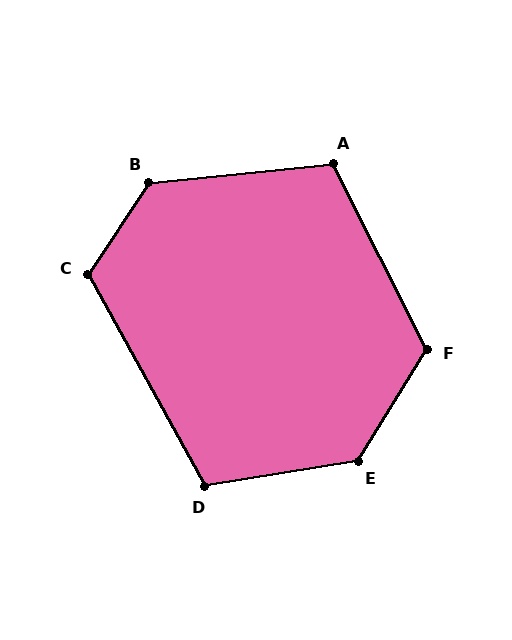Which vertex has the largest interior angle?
E, at approximately 131 degrees.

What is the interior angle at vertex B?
Approximately 129 degrees (obtuse).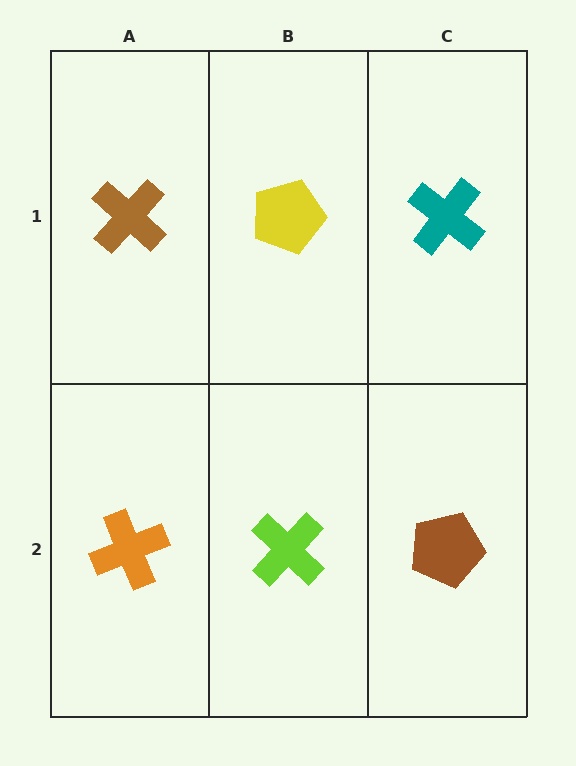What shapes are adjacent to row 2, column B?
A yellow pentagon (row 1, column B), an orange cross (row 2, column A), a brown pentagon (row 2, column C).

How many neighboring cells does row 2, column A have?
2.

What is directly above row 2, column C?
A teal cross.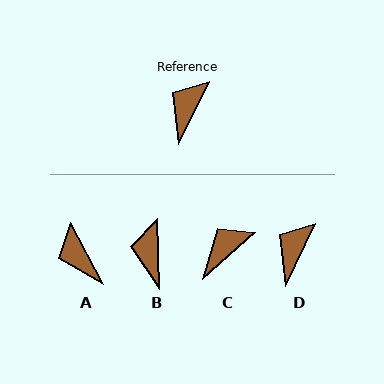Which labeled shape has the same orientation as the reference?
D.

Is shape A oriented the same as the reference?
No, it is off by about 53 degrees.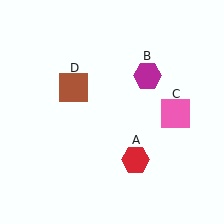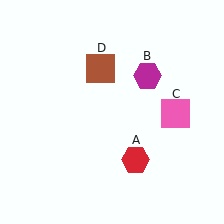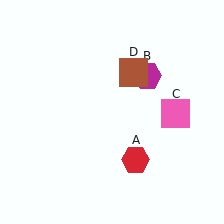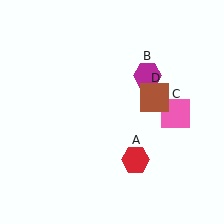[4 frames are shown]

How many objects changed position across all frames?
1 object changed position: brown square (object D).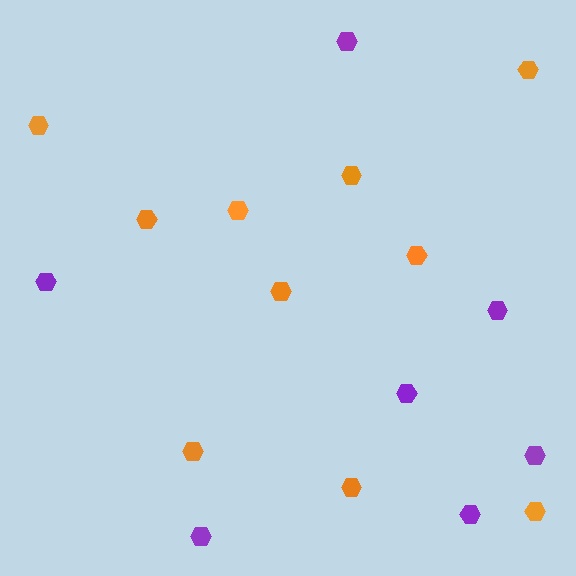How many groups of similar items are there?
There are 2 groups: one group of orange hexagons (10) and one group of purple hexagons (7).